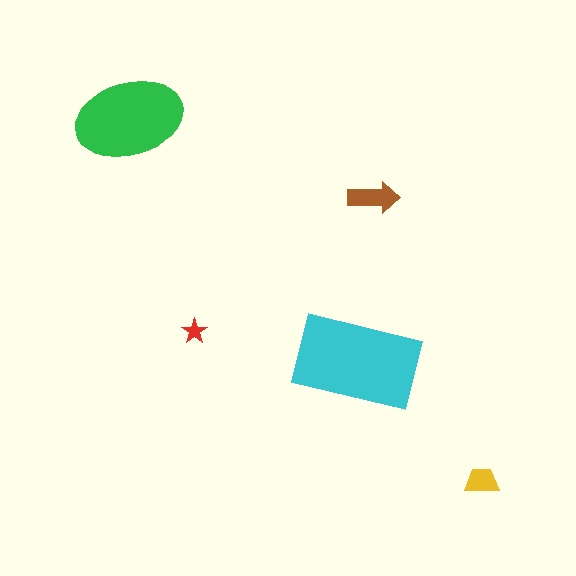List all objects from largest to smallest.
The cyan rectangle, the green ellipse, the brown arrow, the yellow trapezoid, the red star.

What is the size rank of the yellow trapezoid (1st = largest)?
4th.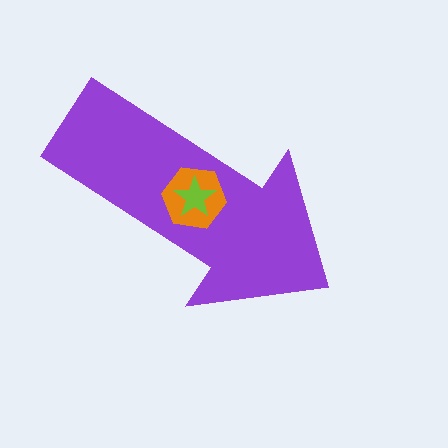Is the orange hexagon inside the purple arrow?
Yes.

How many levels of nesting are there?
3.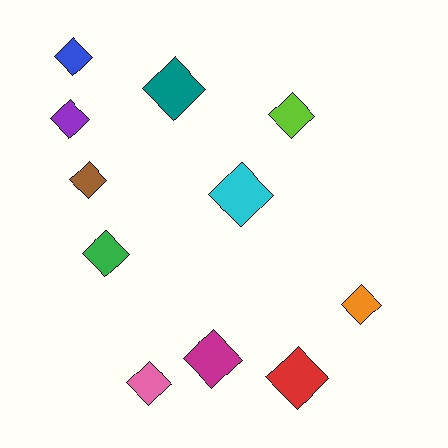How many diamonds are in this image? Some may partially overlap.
There are 11 diamonds.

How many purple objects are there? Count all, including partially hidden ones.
There is 1 purple object.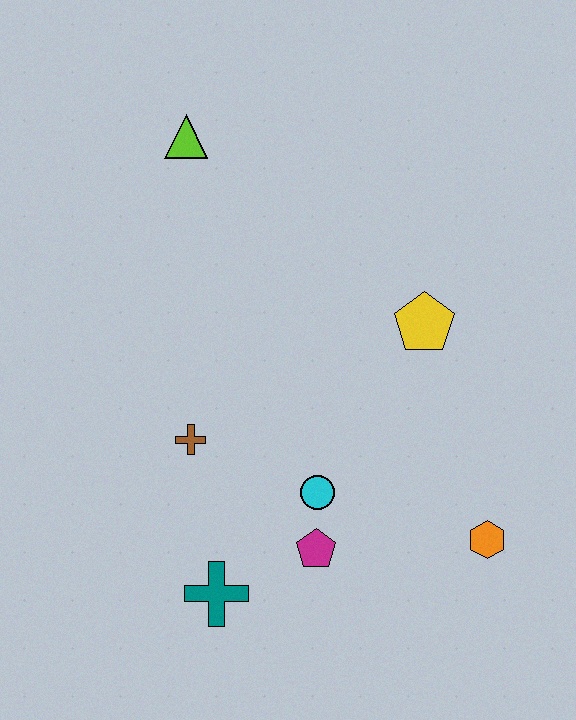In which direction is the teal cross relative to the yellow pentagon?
The teal cross is below the yellow pentagon.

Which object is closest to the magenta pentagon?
The cyan circle is closest to the magenta pentagon.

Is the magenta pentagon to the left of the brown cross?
No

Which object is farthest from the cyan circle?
The lime triangle is farthest from the cyan circle.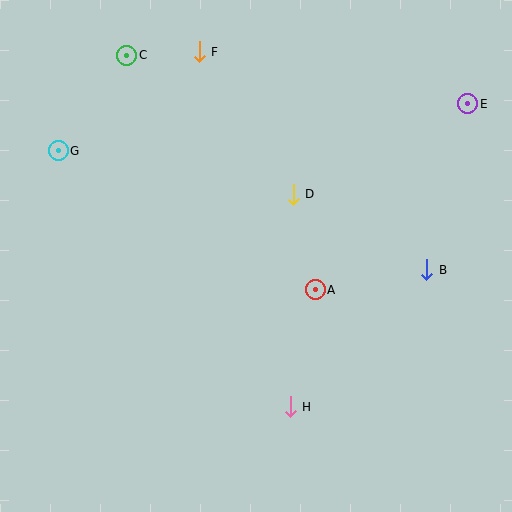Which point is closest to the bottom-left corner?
Point H is closest to the bottom-left corner.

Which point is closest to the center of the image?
Point A at (315, 290) is closest to the center.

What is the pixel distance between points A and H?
The distance between A and H is 119 pixels.